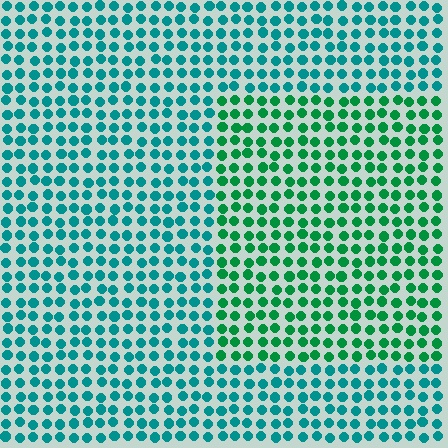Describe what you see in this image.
The image is filled with small teal elements in a uniform arrangement. A rectangle-shaped region is visible where the elements are tinted to a slightly different hue, forming a subtle color boundary.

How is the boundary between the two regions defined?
The boundary is defined purely by a slight shift in hue (about 34 degrees). Spacing, size, and orientation are identical on both sides.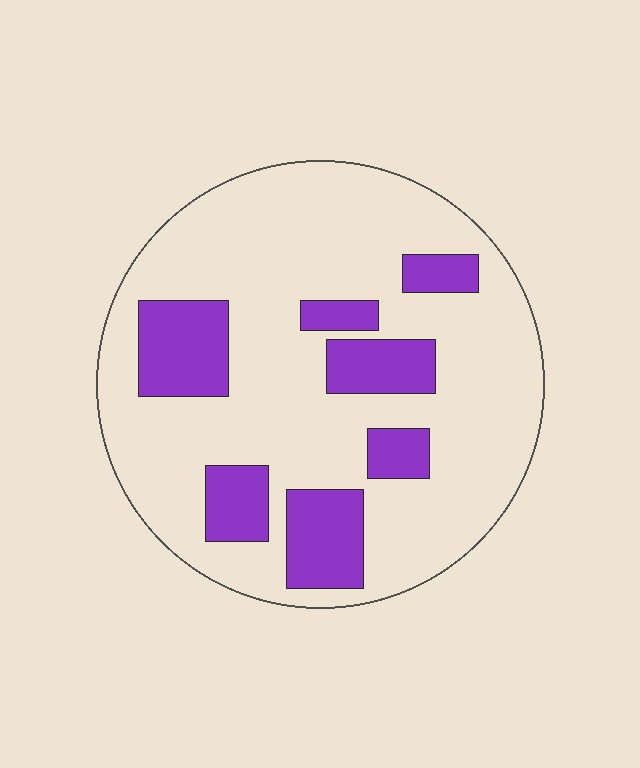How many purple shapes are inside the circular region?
7.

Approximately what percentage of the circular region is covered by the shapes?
Approximately 25%.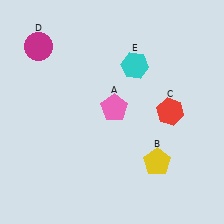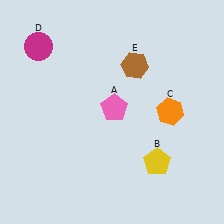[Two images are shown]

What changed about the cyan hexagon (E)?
In Image 1, E is cyan. In Image 2, it changed to brown.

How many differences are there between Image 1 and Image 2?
There are 2 differences between the two images.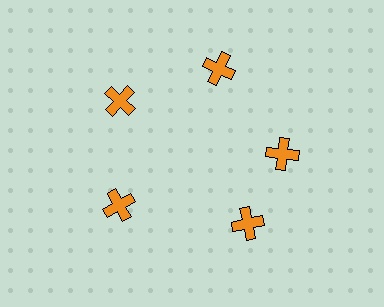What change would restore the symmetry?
The symmetry would be restored by rotating it back into even spacing with its neighbors so that all 5 crosses sit at equal angles and equal distance from the center.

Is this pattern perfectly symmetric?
No. The 5 orange crosses are arranged in a ring, but one element near the 5 o'clock position is rotated out of alignment along the ring, breaking the 5-fold rotational symmetry.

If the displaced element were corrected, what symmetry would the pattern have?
It would have 5-fold rotational symmetry — the pattern would map onto itself every 72 degrees.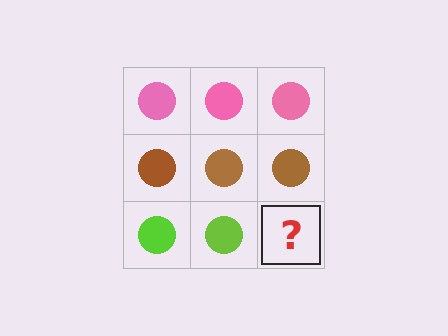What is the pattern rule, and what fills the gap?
The rule is that each row has a consistent color. The gap should be filled with a lime circle.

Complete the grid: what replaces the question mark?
The question mark should be replaced with a lime circle.